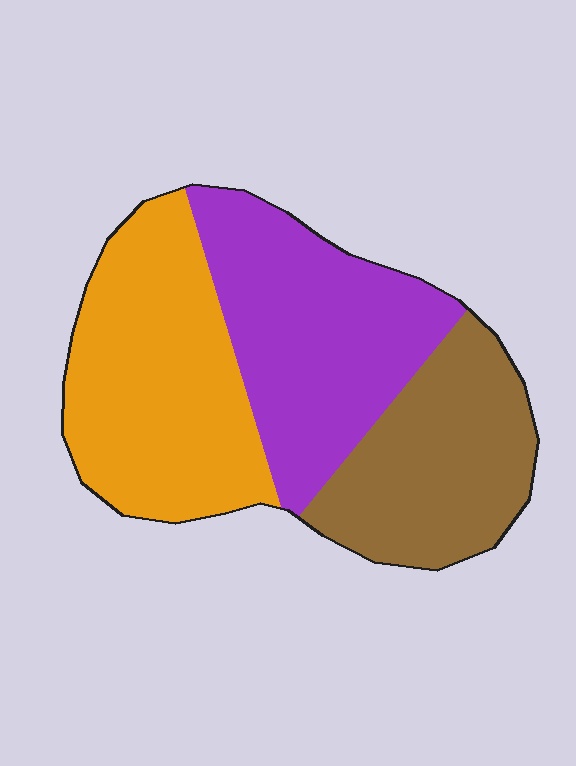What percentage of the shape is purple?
Purple takes up about one third (1/3) of the shape.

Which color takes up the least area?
Brown, at roughly 30%.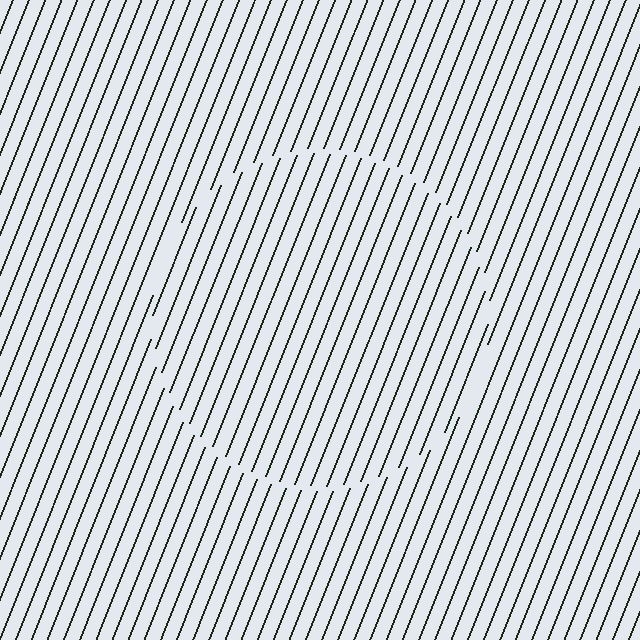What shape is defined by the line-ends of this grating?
An illusory circle. The interior of the shape contains the same grating, shifted by half a period — the contour is defined by the phase discontinuity where line-ends from the inner and outer gratings abut.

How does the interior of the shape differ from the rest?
The interior of the shape contains the same grating, shifted by half a period — the contour is defined by the phase discontinuity where line-ends from the inner and outer gratings abut.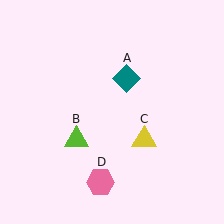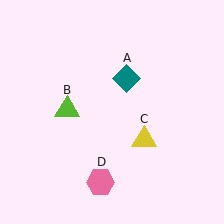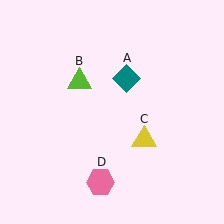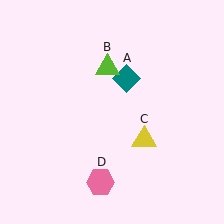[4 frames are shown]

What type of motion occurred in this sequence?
The lime triangle (object B) rotated clockwise around the center of the scene.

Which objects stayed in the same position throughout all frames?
Teal diamond (object A) and yellow triangle (object C) and pink hexagon (object D) remained stationary.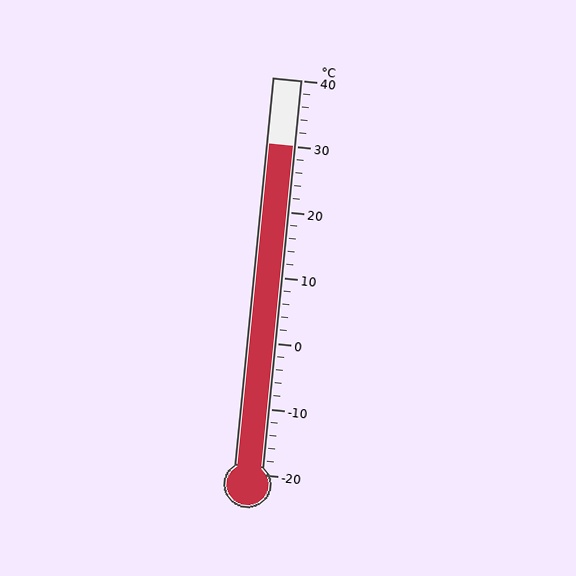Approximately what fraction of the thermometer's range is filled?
The thermometer is filled to approximately 85% of its range.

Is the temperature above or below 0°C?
The temperature is above 0°C.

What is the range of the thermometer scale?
The thermometer scale ranges from -20°C to 40°C.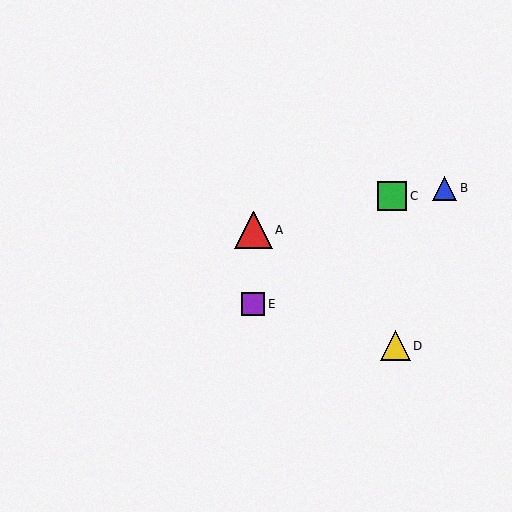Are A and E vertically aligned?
Yes, both are at x≈253.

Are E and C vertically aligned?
No, E is at x≈253 and C is at x≈392.